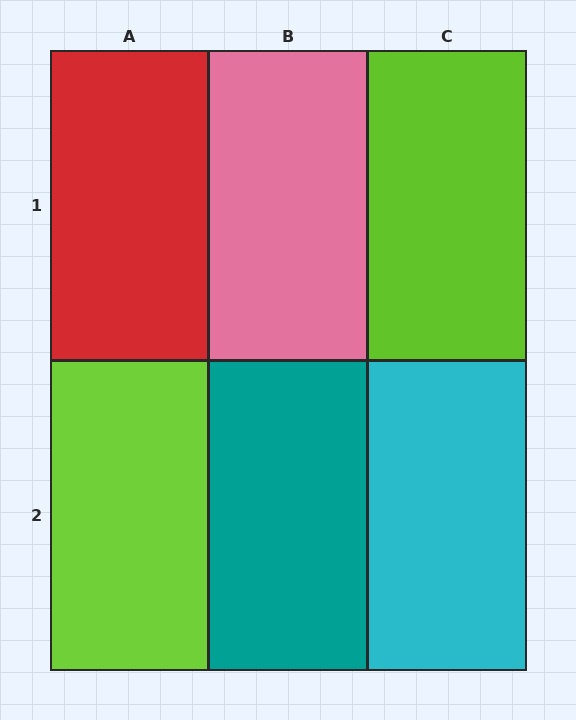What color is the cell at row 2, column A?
Lime.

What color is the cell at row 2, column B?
Teal.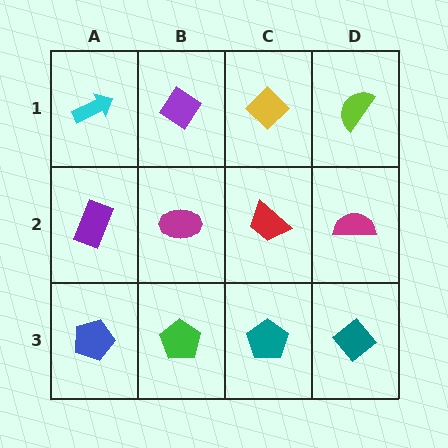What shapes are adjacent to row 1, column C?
A red trapezoid (row 2, column C), a purple diamond (row 1, column B), a lime semicircle (row 1, column D).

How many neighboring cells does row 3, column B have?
3.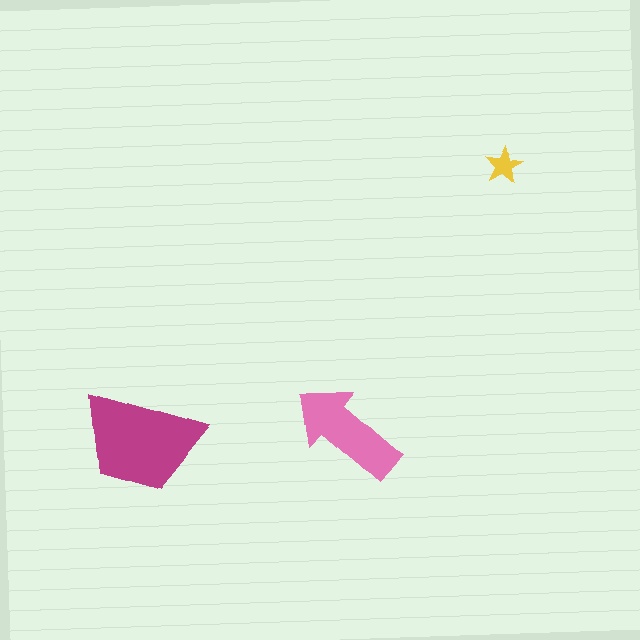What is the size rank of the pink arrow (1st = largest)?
2nd.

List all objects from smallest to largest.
The yellow star, the pink arrow, the magenta trapezoid.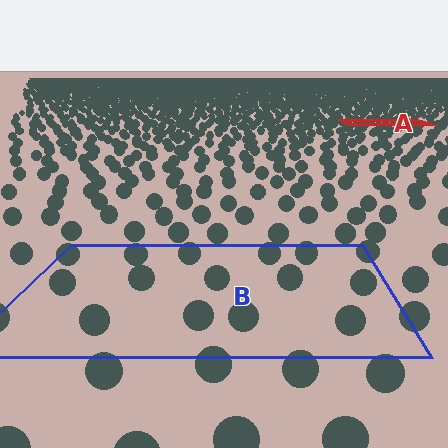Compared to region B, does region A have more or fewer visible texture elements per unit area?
Region A has more texture elements per unit area — they are packed more densely because it is farther away.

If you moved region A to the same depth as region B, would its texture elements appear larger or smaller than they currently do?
They would appear larger. At a closer depth, the same texture elements are projected at a bigger on-screen size.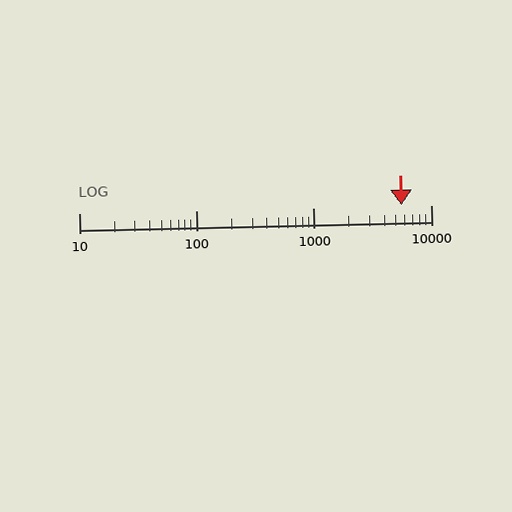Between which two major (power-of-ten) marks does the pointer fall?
The pointer is between 1000 and 10000.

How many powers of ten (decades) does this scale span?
The scale spans 3 decades, from 10 to 10000.